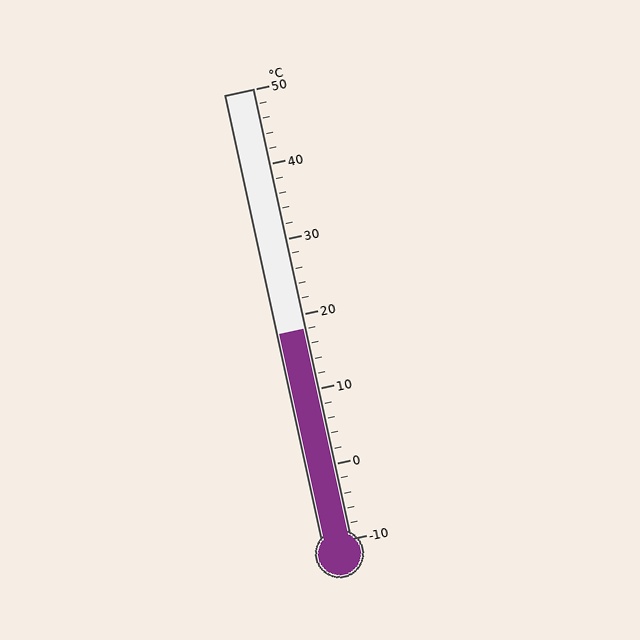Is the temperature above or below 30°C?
The temperature is below 30°C.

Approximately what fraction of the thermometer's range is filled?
The thermometer is filled to approximately 45% of its range.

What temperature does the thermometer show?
The thermometer shows approximately 18°C.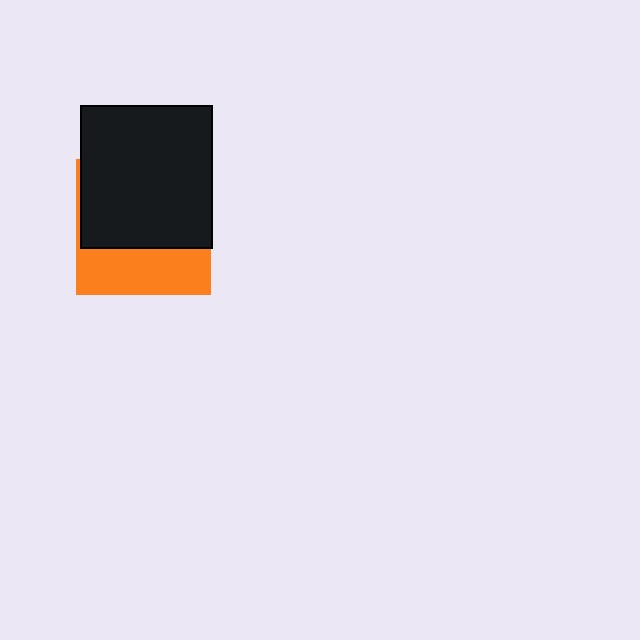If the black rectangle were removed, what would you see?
You would see the complete orange square.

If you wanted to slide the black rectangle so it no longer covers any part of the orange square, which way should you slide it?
Slide it up — that is the most direct way to separate the two shapes.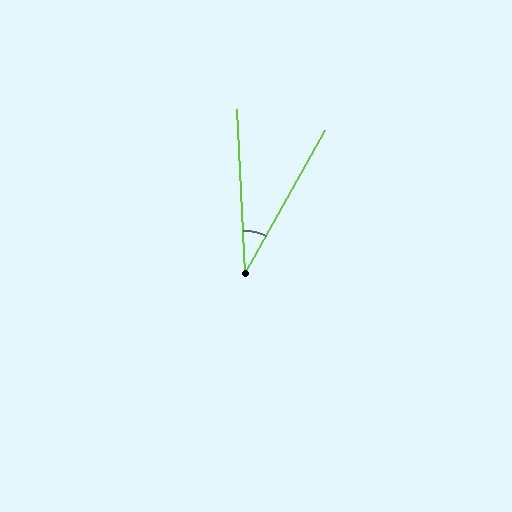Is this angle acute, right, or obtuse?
It is acute.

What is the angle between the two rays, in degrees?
Approximately 32 degrees.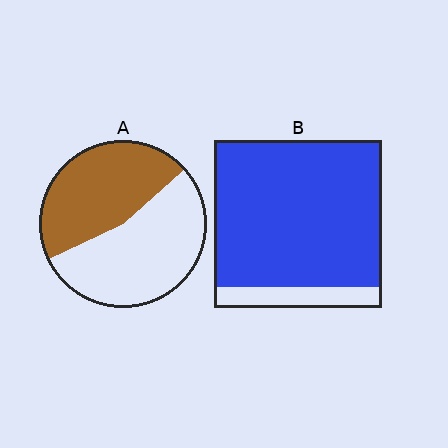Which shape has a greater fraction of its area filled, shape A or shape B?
Shape B.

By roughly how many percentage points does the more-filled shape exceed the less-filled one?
By roughly 40 percentage points (B over A).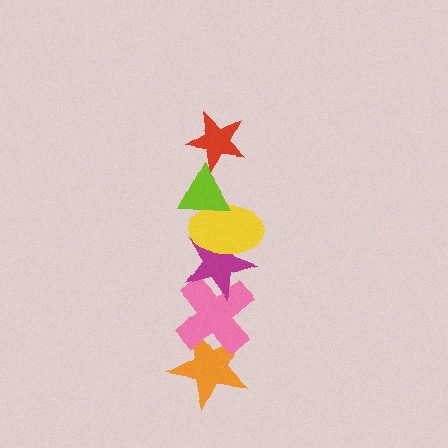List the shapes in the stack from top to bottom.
From top to bottom: the red star, the lime triangle, the yellow ellipse, the magenta star, the pink cross, the orange star.